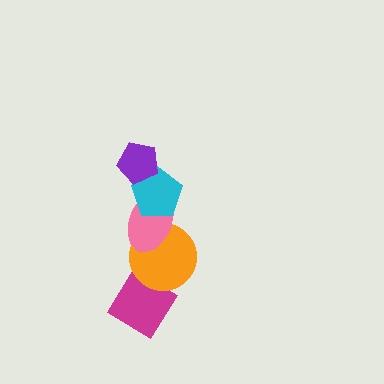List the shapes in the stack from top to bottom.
From top to bottom: the purple pentagon, the cyan pentagon, the pink ellipse, the orange circle, the magenta diamond.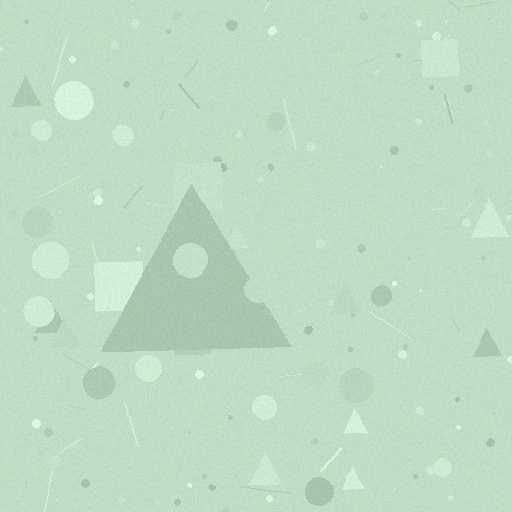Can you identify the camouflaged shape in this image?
The camouflaged shape is a triangle.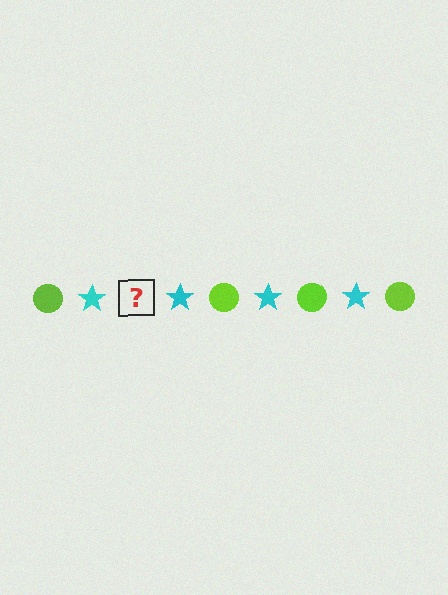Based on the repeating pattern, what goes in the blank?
The blank should be a lime circle.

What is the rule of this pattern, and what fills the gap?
The rule is that the pattern alternates between lime circle and cyan star. The gap should be filled with a lime circle.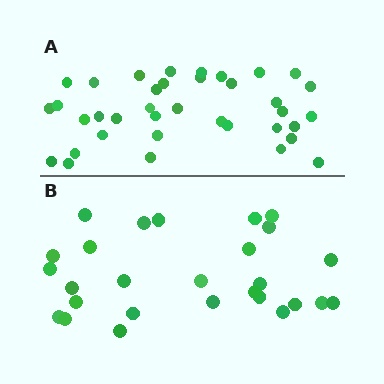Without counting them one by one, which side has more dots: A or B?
Region A (the top region) has more dots.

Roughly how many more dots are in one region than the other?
Region A has roughly 10 or so more dots than region B.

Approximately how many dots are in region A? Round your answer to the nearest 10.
About 40 dots. (The exact count is 37, which rounds to 40.)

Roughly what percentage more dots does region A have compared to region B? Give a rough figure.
About 35% more.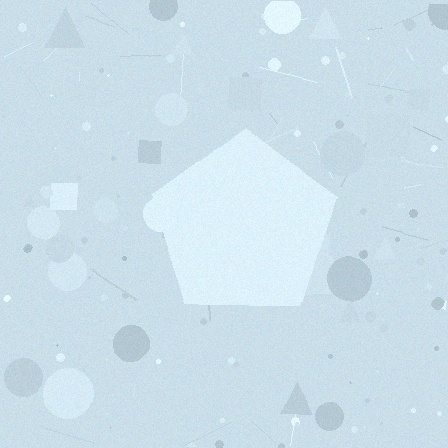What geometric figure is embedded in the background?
A pentagon is embedded in the background.